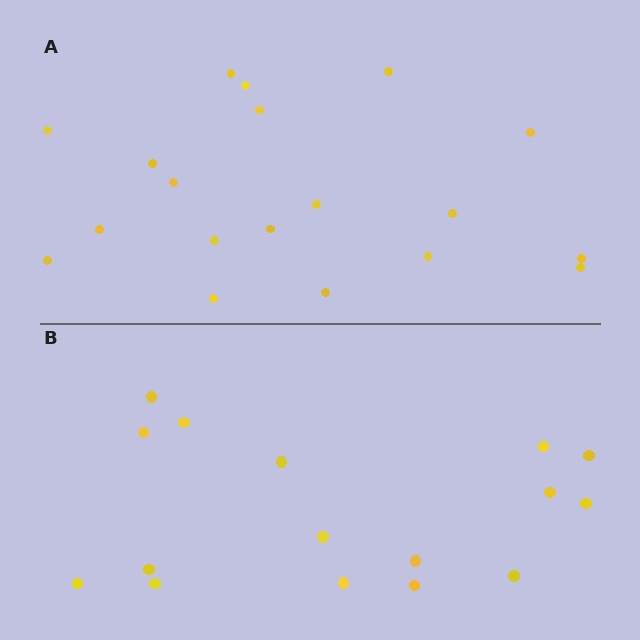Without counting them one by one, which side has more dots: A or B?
Region A (the top region) has more dots.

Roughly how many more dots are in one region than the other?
Region A has just a few more — roughly 2 or 3 more dots than region B.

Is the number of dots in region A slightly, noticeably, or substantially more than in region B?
Region A has only slightly more — the two regions are fairly close. The ratio is roughly 1.2 to 1.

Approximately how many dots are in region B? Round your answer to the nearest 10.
About 20 dots. (The exact count is 16, which rounds to 20.)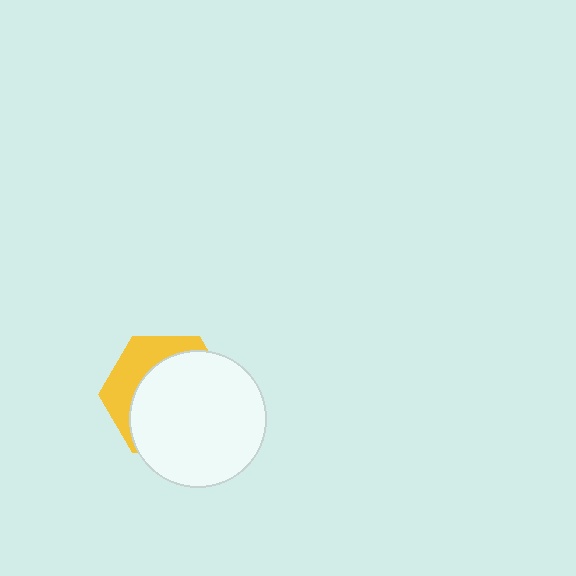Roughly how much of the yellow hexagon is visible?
A small part of it is visible (roughly 32%).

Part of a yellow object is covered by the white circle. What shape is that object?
It is a hexagon.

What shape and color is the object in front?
The object in front is a white circle.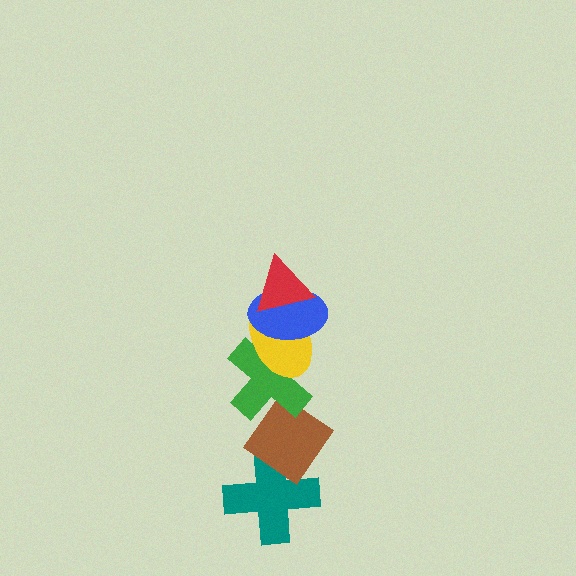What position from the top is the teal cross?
The teal cross is 6th from the top.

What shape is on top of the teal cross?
The brown diamond is on top of the teal cross.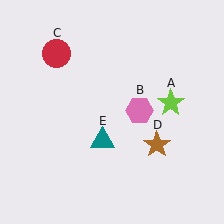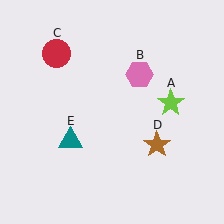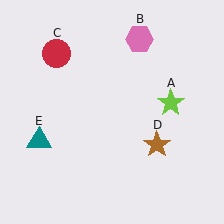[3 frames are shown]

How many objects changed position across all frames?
2 objects changed position: pink hexagon (object B), teal triangle (object E).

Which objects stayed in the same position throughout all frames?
Lime star (object A) and red circle (object C) and brown star (object D) remained stationary.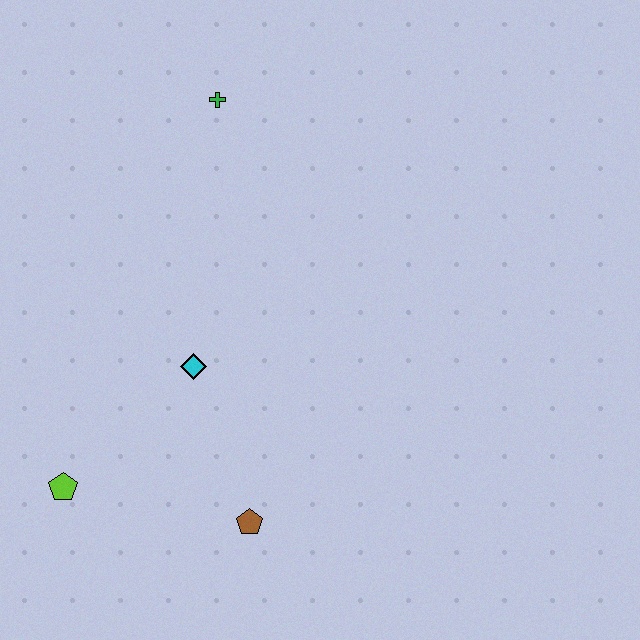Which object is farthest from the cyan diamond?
The green cross is farthest from the cyan diamond.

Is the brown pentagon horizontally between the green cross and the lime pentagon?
No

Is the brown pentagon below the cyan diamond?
Yes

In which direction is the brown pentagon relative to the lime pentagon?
The brown pentagon is to the right of the lime pentagon.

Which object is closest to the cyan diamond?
The brown pentagon is closest to the cyan diamond.